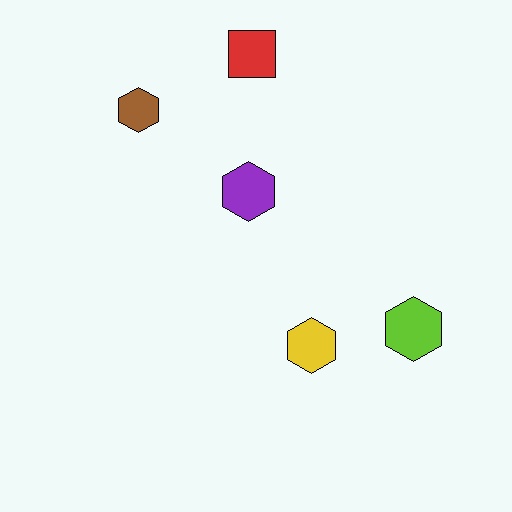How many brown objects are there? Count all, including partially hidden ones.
There is 1 brown object.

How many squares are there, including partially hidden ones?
There is 1 square.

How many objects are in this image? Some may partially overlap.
There are 5 objects.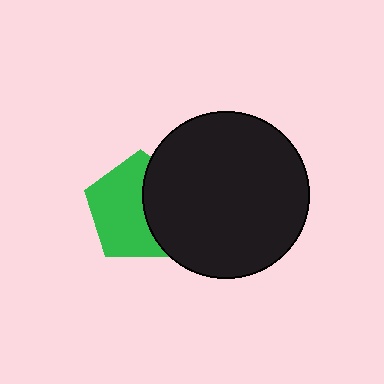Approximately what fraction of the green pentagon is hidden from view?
Roughly 40% of the green pentagon is hidden behind the black circle.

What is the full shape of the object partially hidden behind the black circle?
The partially hidden object is a green pentagon.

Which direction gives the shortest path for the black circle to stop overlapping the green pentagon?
Moving right gives the shortest separation.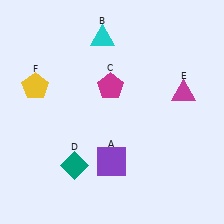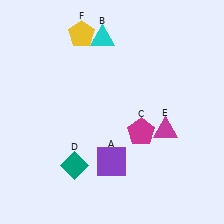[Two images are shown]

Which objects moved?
The objects that moved are: the magenta pentagon (C), the magenta triangle (E), the yellow pentagon (F).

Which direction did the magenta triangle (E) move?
The magenta triangle (E) moved down.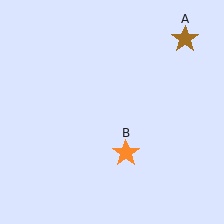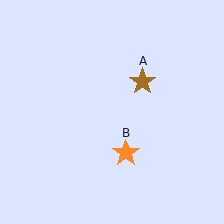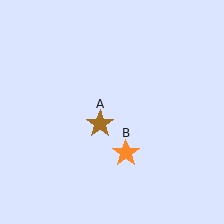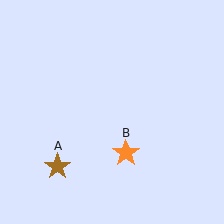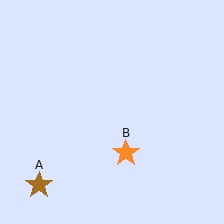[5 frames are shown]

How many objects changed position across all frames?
1 object changed position: brown star (object A).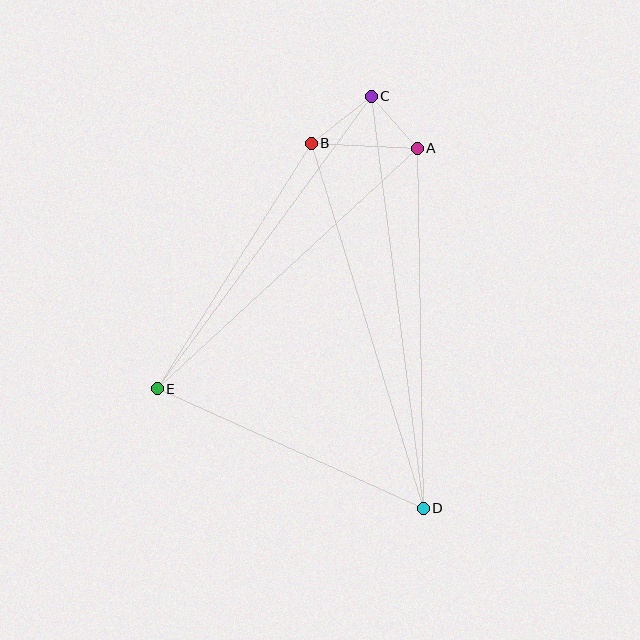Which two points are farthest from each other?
Points C and D are farthest from each other.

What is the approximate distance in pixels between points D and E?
The distance between D and E is approximately 292 pixels.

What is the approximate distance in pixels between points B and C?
The distance between B and C is approximately 76 pixels.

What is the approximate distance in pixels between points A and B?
The distance between A and B is approximately 106 pixels.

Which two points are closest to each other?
Points A and C are closest to each other.